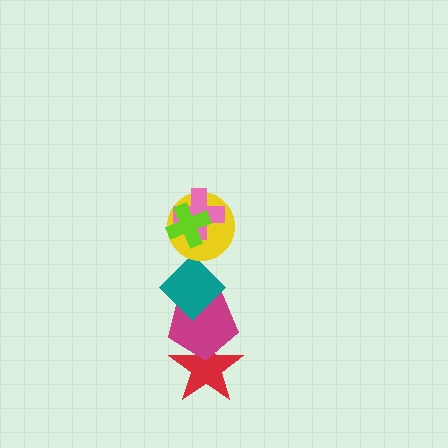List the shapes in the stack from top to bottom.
From top to bottom: the lime cross, the pink cross, the yellow circle, the teal diamond, the magenta pentagon, the red star.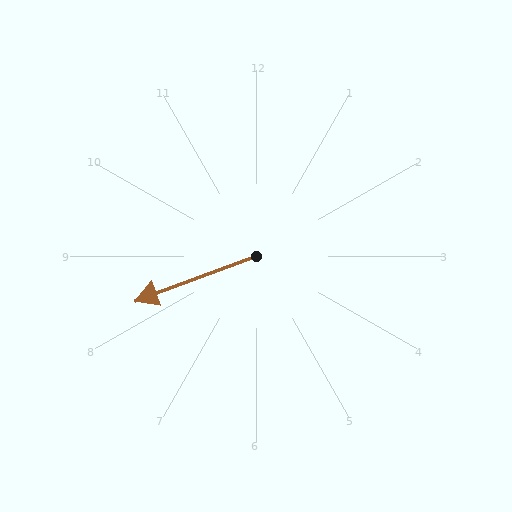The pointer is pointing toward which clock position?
Roughly 8 o'clock.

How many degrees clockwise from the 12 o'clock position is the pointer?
Approximately 250 degrees.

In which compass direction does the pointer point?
West.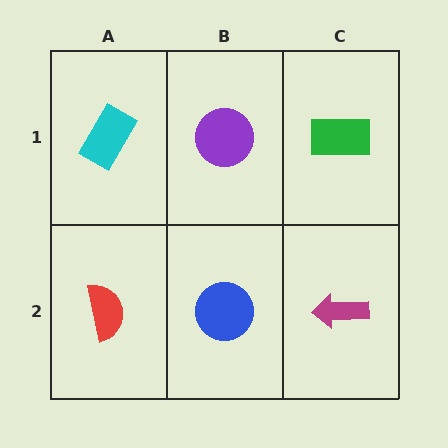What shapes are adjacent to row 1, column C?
A magenta arrow (row 2, column C), a purple circle (row 1, column B).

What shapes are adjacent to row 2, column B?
A purple circle (row 1, column B), a red semicircle (row 2, column A), a magenta arrow (row 2, column C).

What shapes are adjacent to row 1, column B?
A blue circle (row 2, column B), a cyan rectangle (row 1, column A), a green rectangle (row 1, column C).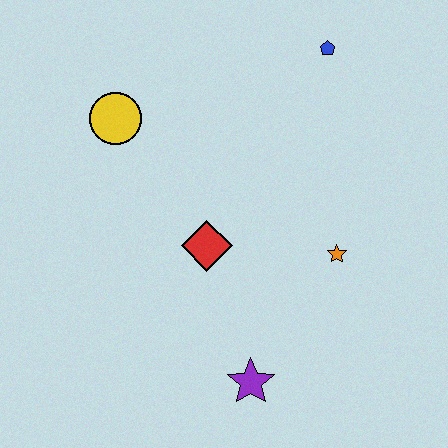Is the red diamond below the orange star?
No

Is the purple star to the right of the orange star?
No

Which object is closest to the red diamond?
The orange star is closest to the red diamond.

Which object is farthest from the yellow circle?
The purple star is farthest from the yellow circle.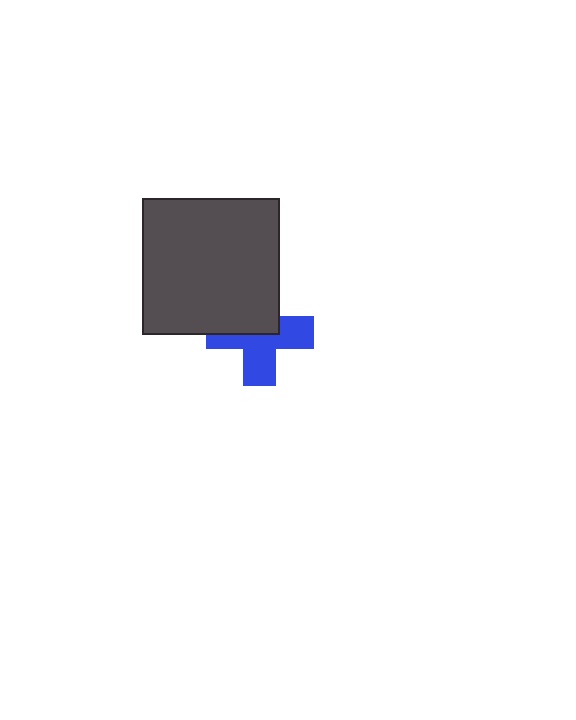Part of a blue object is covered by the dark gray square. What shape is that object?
It is a cross.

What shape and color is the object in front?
The object in front is a dark gray square.